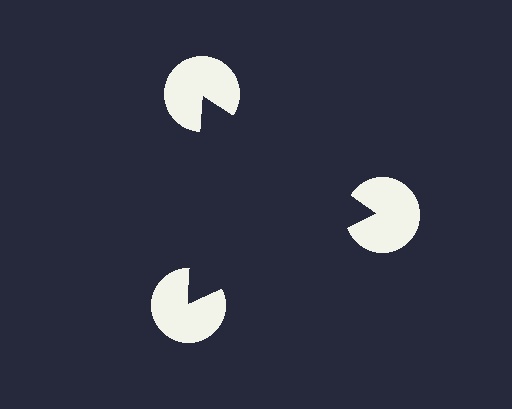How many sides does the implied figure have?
3 sides.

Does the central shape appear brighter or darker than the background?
It typically appears slightly darker than the background, even though no actual brightness change is drawn.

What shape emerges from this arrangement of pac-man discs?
An illusory triangle — its edges are inferred from the aligned wedge cuts in the pac-man discs, not physically drawn.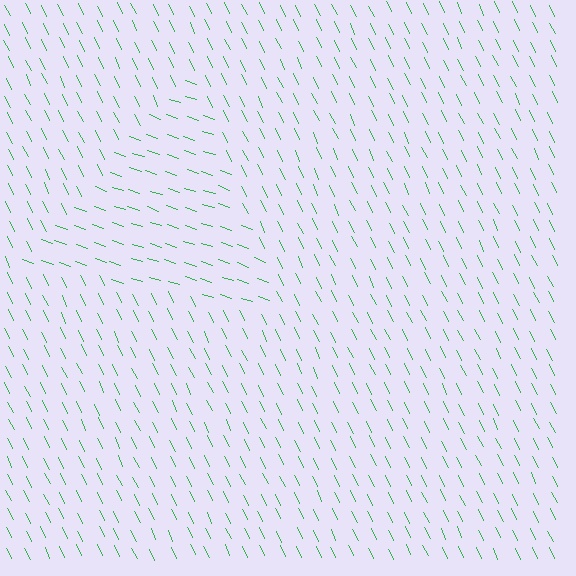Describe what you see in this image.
The image is filled with small green line segments. A triangle region in the image has lines oriented differently from the surrounding lines, creating a visible texture boundary.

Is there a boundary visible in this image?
Yes, there is a texture boundary formed by a change in line orientation.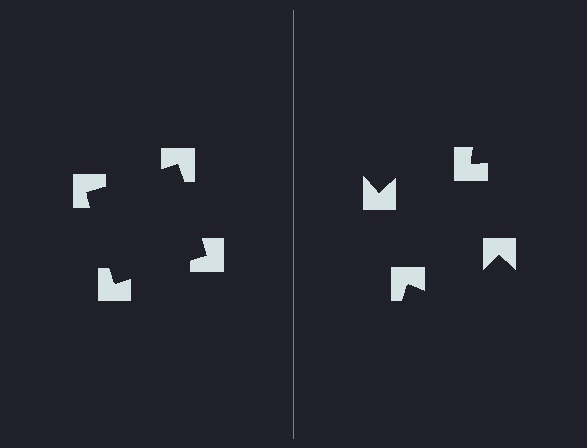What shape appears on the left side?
An illusory square.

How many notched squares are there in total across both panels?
8 — 4 on each side.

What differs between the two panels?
The notched squares are positioned identically on both sides; only the wedge orientations differ. On the left they align to a square; on the right they are misaligned.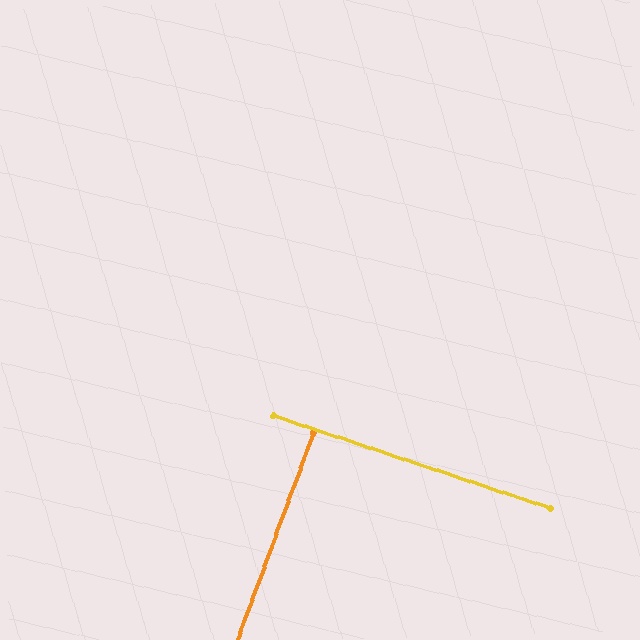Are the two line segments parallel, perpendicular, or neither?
Perpendicular — they meet at approximately 88°.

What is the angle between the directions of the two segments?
Approximately 88 degrees.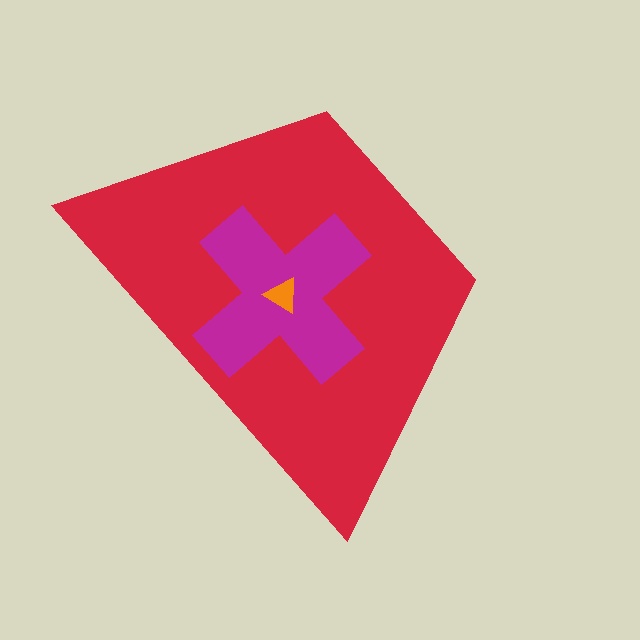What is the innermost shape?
The orange triangle.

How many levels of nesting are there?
3.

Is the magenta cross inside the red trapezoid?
Yes.